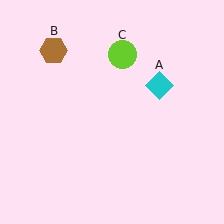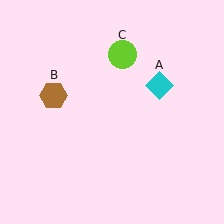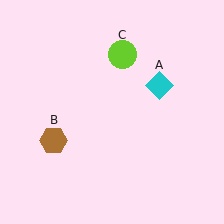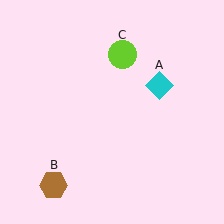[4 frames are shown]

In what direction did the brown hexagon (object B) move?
The brown hexagon (object B) moved down.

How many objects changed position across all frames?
1 object changed position: brown hexagon (object B).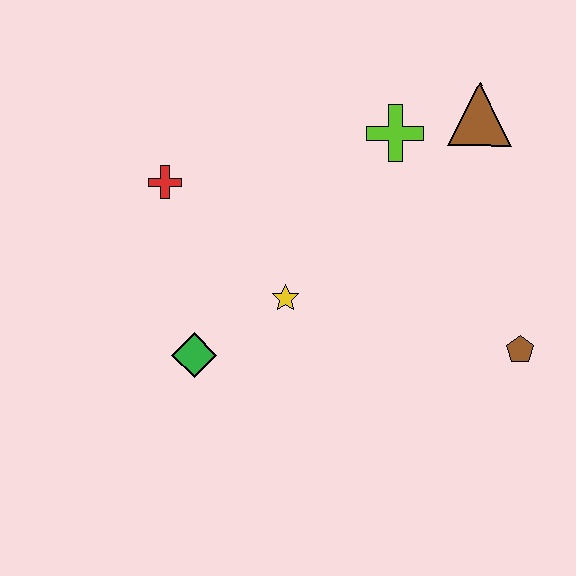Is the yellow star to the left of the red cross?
No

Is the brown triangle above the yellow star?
Yes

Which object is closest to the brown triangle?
The lime cross is closest to the brown triangle.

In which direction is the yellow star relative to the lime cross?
The yellow star is below the lime cross.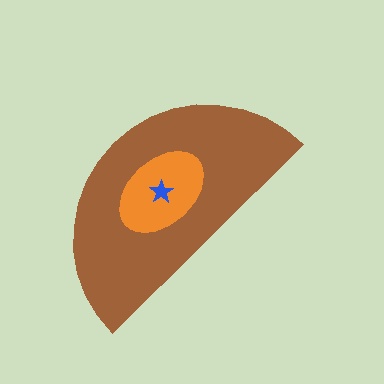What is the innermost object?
The blue star.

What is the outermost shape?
The brown semicircle.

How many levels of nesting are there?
3.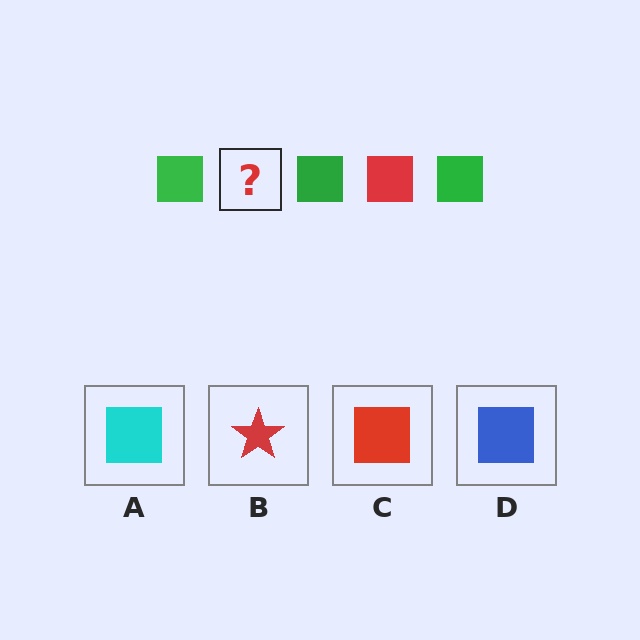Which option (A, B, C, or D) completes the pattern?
C.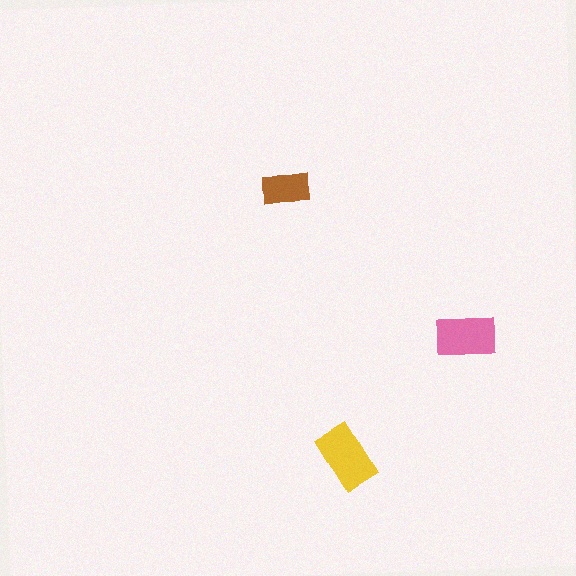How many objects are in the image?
There are 3 objects in the image.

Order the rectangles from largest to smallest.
the yellow one, the pink one, the brown one.